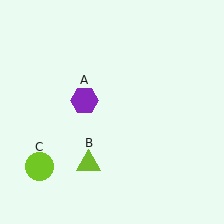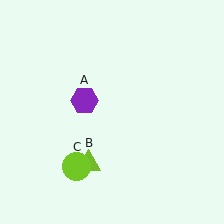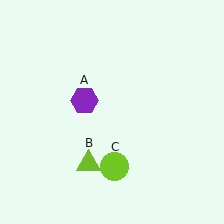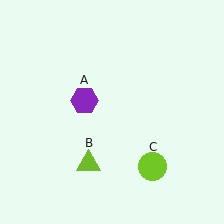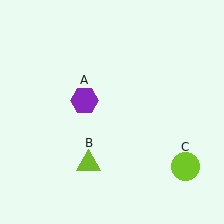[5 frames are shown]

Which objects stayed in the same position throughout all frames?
Purple hexagon (object A) and lime triangle (object B) remained stationary.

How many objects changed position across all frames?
1 object changed position: lime circle (object C).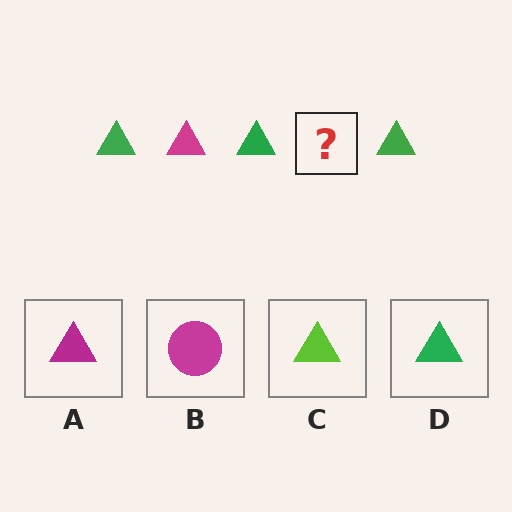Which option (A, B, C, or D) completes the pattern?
A.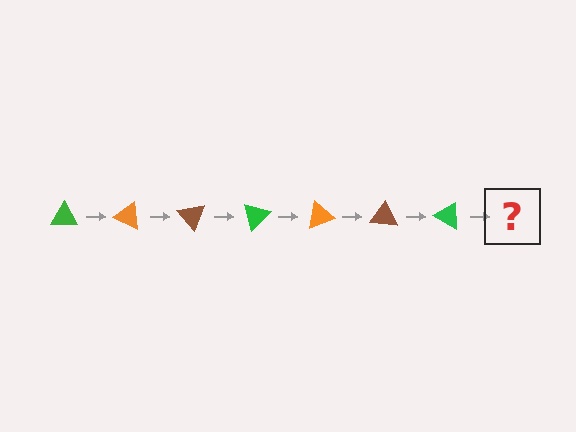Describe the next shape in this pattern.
It should be an orange triangle, rotated 175 degrees from the start.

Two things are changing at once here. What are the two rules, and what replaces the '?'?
The two rules are that it rotates 25 degrees each step and the color cycles through green, orange, and brown. The '?' should be an orange triangle, rotated 175 degrees from the start.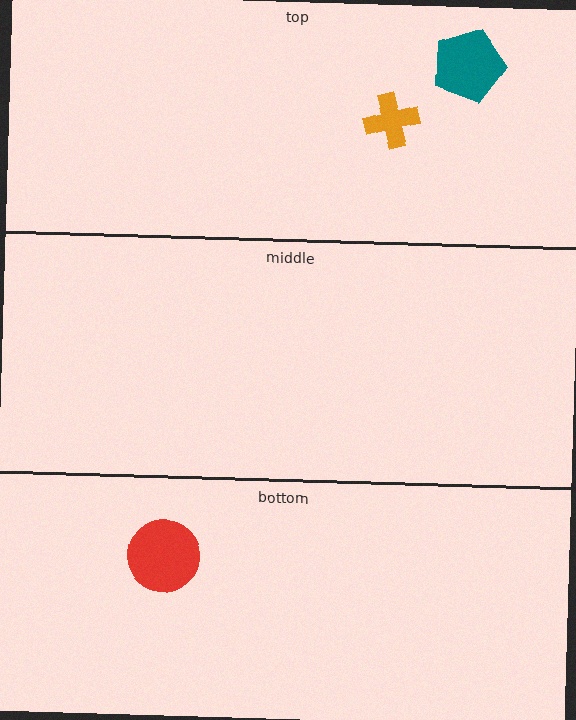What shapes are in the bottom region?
The red circle.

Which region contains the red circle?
The bottom region.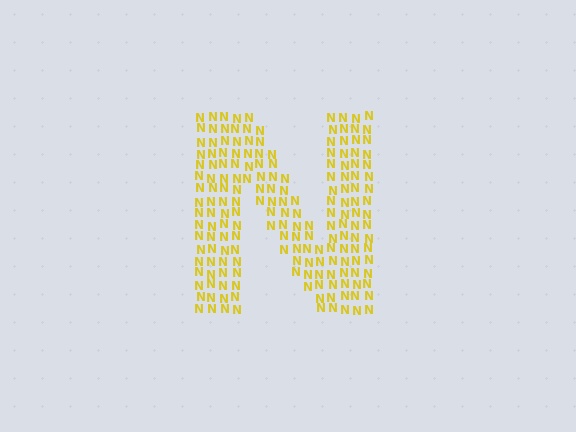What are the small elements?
The small elements are letter N's.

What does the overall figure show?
The overall figure shows the letter N.